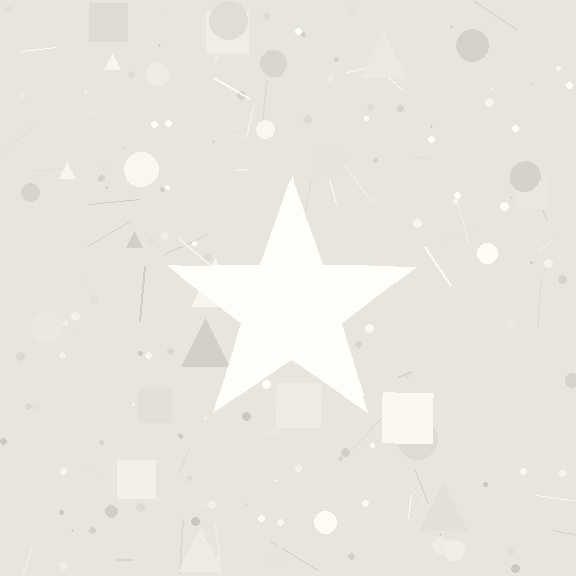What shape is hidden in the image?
A star is hidden in the image.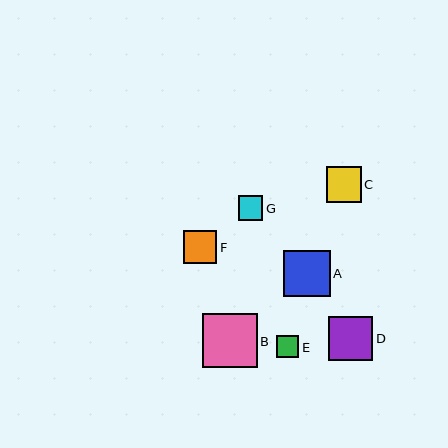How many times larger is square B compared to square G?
Square B is approximately 2.2 times the size of square G.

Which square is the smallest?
Square E is the smallest with a size of approximately 22 pixels.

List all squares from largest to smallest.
From largest to smallest: B, A, D, C, F, G, E.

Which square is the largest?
Square B is the largest with a size of approximately 54 pixels.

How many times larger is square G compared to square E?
Square G is approximately 1.1 times the size of square E.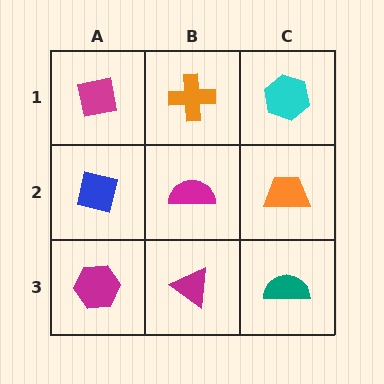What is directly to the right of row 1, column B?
A cyan hexagon.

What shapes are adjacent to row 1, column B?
A magenta semicircle (row 2, column B), a magenta square (row 1, column A), a cyan hexagon (row 1, column C).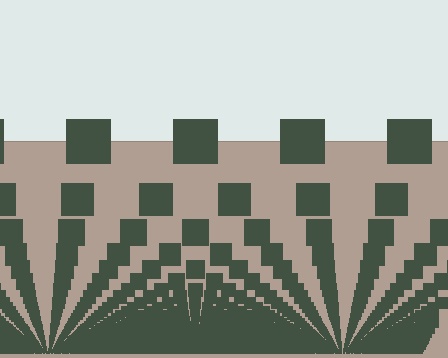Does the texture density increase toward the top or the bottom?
Density increases toward the bottom.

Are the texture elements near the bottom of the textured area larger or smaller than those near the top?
Smaller. The gradient is inverted — elements near the bottom are smaller and denser.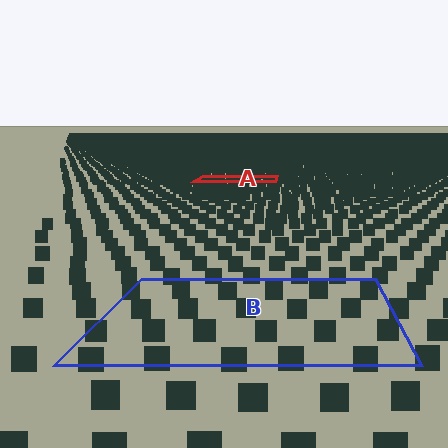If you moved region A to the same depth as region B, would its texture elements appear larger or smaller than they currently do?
They would appear larger. At a closer depth, the same texture elements are projected at a bigger on-screen size.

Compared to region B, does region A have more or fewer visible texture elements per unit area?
Region A has more texture elements per unit area — they are packed more densely because it is farther away.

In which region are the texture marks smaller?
The texture marks are smaller in region A, because it is farther away.